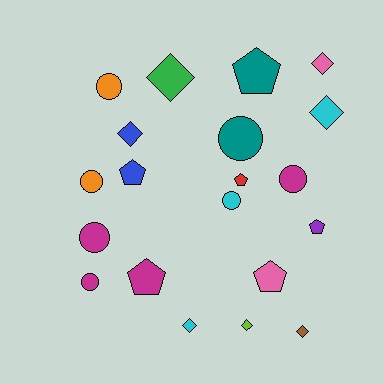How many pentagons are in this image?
There are 6 pentagons.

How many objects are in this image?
There are 20 objects.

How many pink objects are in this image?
There are 2 pink objects.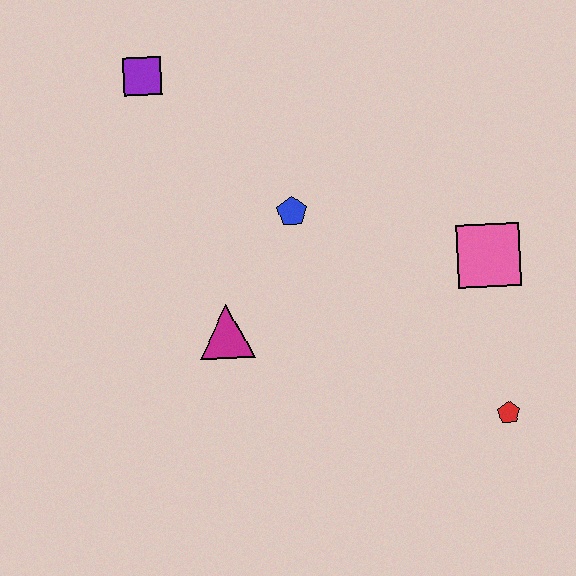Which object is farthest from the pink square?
The purple square is farthest from the pink square.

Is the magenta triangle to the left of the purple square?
No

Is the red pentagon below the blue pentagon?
Yes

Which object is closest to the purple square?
The blue pentagon is closest to the purple square.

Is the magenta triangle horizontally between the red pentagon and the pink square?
No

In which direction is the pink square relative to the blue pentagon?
The pink square is to the right of the blue pentagon.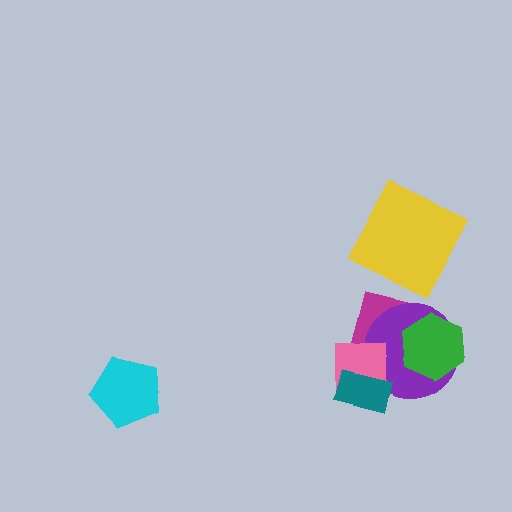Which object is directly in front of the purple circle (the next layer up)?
The green hexagon is directly in front of the purple circle.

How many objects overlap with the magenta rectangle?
4 objects overlap with the magenta rectangle.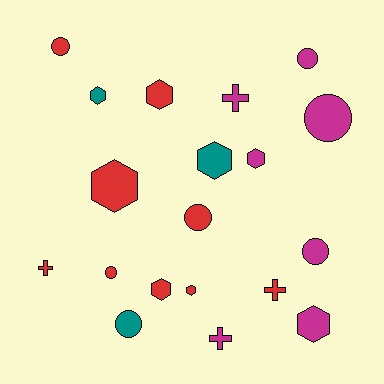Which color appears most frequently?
Red, with 9 objects.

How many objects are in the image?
There are 19 objects.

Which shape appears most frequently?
Hexagon, with 8 objects.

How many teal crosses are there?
There are no teal crosses.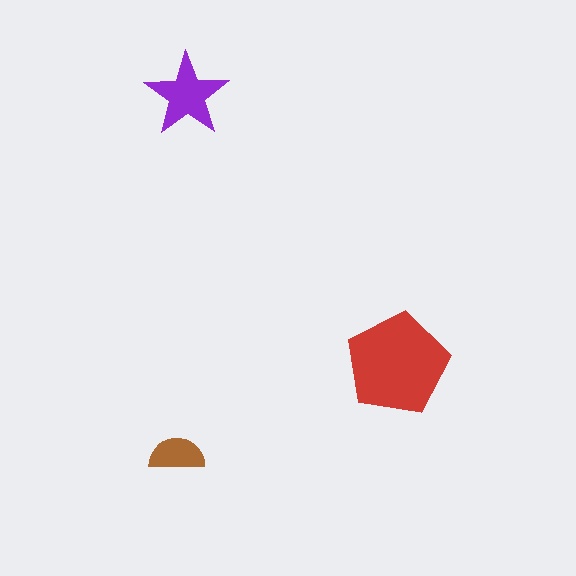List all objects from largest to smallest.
The red pentagon, the purple star, the brown semicircle.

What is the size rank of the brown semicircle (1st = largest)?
3rd.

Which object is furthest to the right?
The red pentagon is rightmost.